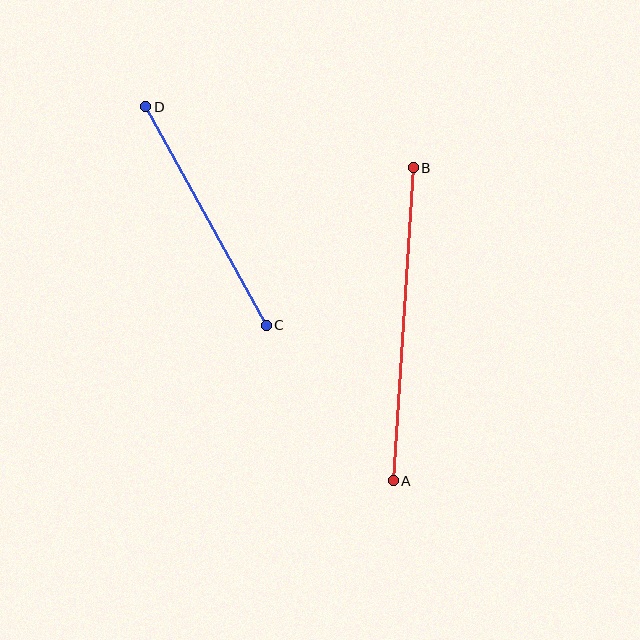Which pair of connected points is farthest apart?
Points A and B are farthest apart.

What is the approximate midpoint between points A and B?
The midpoint is at approximately (403, 324) pixels.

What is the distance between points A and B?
The distance is approximately 313 pixels.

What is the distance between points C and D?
The distance is approximately 250 pixels.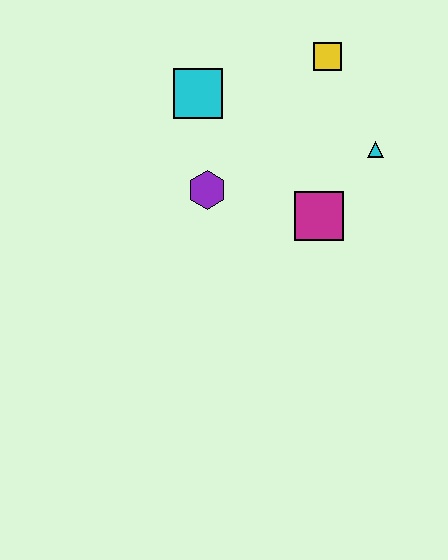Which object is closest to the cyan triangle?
The magenta square is closest to the cyan triangle.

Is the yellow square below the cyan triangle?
No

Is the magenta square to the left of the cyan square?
No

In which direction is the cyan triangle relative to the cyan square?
The cyan triangle is to the right of the cyan square.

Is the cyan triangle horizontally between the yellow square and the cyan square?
No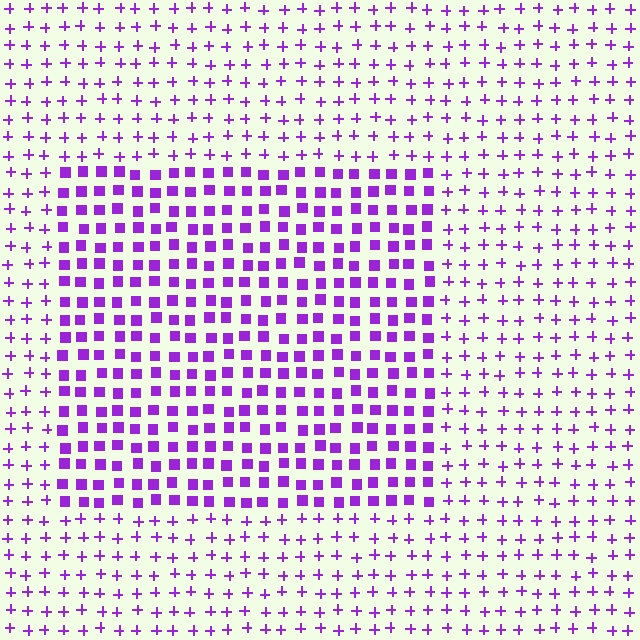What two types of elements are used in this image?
The image uses squares inside the rectangle region and plus signs outside it.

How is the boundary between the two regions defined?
The boundary is defined by a change in element shape: squares inside vs. plus signs outside. All elements share the same color and spacing.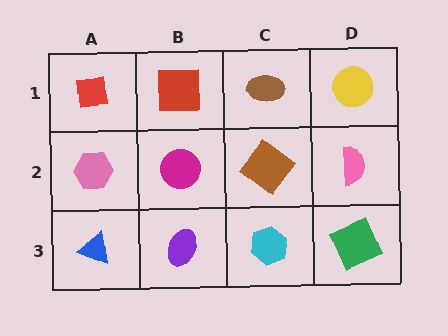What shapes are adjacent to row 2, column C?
A brown ellipse (row 1, column C), a cyan hexagon (row 3, column C), a magenta circle (row 2, column B), a pink semicircle (row 2, column D).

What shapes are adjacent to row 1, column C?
A brown diamond (row 2, column C), a red square (row 1, column B), a yellow circle (row 1, column D).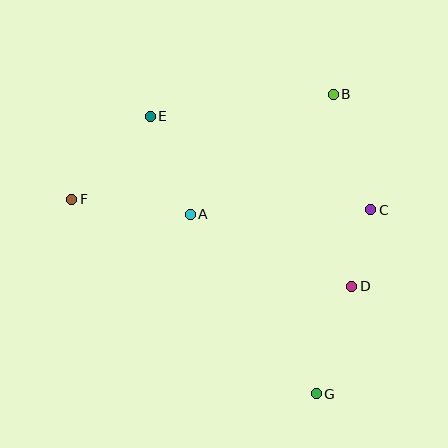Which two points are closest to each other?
Points C and D are closest to each other.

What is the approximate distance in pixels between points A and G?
The distance between A and G is approximately 219 pixels.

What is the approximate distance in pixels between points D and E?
The distance between D and E is approximately 264 pixels.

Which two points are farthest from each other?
Points E and G are farthest from each other.